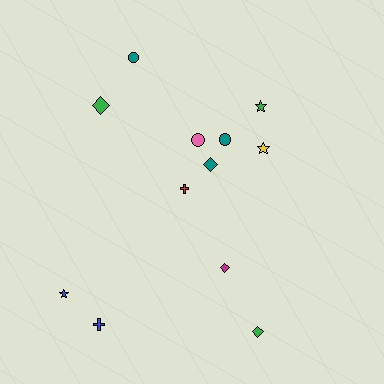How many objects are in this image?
There are 12 objects.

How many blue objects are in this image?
There are 2 blue objects.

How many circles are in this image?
There are 3 circles.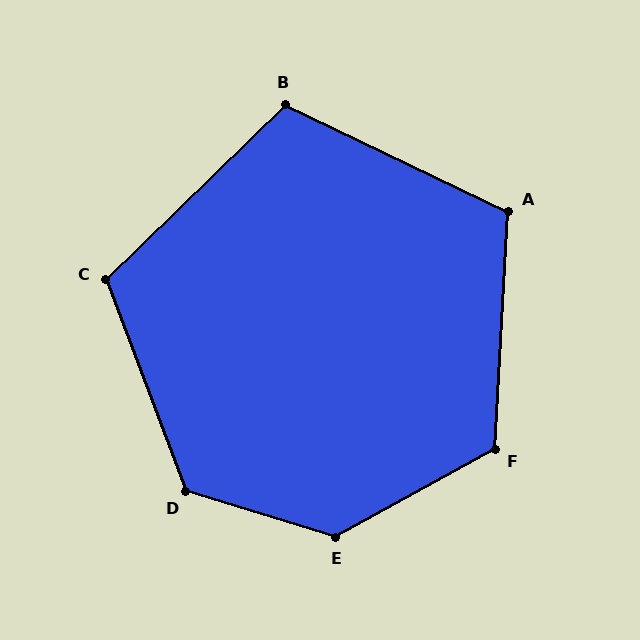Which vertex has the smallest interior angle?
B, at approximately 110 degrees.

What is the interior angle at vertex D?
Approximately 128 degrees (obtuse).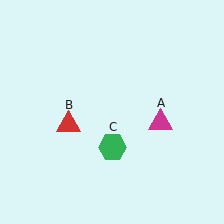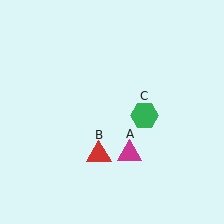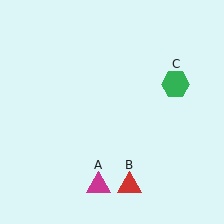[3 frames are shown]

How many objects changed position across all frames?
3 objects changed position: magenta triangle (object A), red triangle (object B), green hexagon (object C).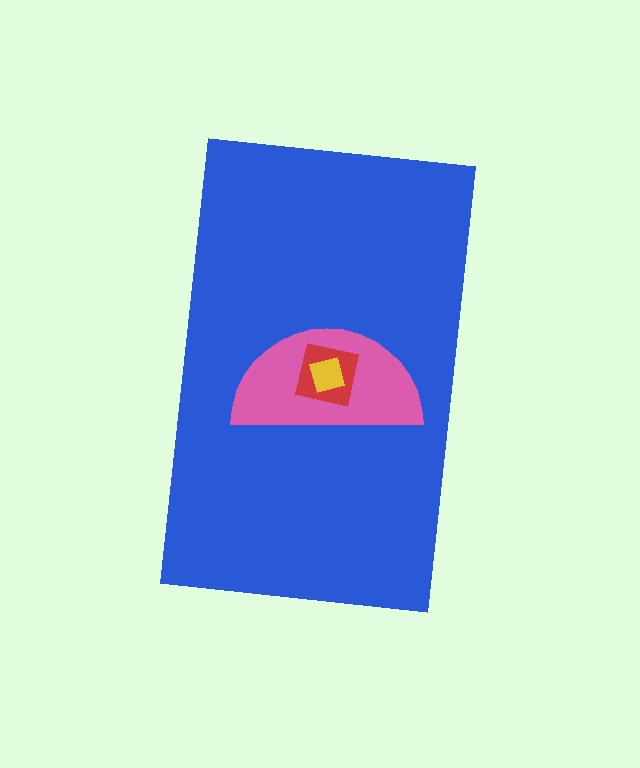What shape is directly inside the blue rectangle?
The pink semicircle.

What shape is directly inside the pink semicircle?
The red square.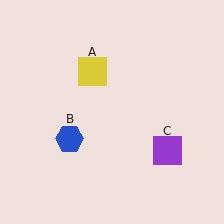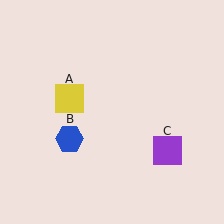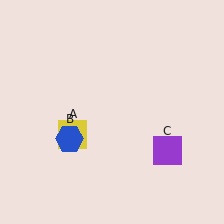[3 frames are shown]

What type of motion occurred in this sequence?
The yellow square (object A) rotated counterclockwise around the center of the scene.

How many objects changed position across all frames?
1 object changed position: yellow square (object A).